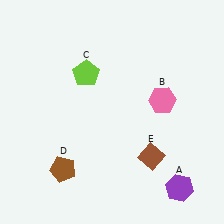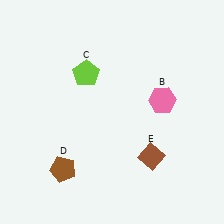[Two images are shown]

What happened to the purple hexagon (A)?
The purple hexagon (A) was removed in Image 2. It was in the bottom-right area of Image 1.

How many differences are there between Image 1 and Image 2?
There is 1 difference between the two images.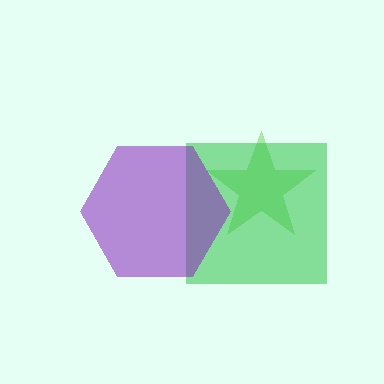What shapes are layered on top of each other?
The layered shapes are: a lime star, a green square, a purple hexagon.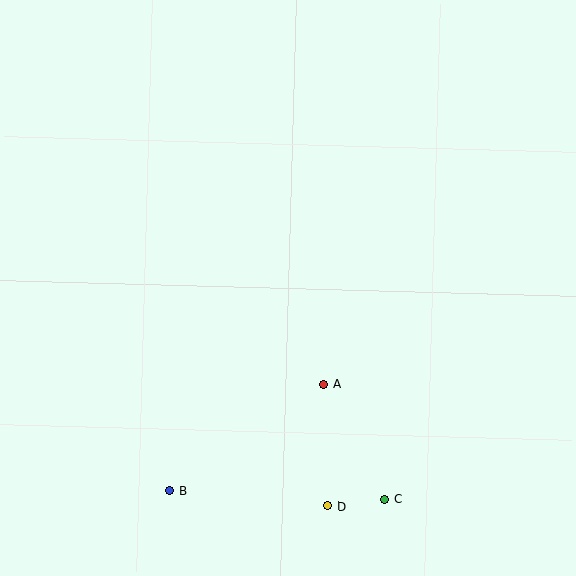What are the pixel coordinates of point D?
Point D is at (328, 506).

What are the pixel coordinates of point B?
Point B is at (170, 490).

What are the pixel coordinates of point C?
Point C is at (385, 499).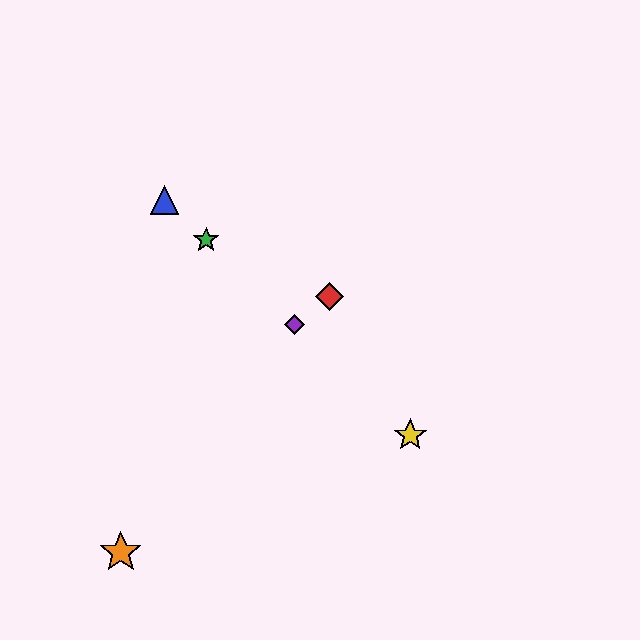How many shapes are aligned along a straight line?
4 shapes (the blue triangle, the green star, the yellow star, the purple diamond) are aligned along a straight line.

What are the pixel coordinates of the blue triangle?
The blue triangle is at (165, 200).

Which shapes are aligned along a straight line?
The blue triangle, the green star, the yellow star, the purple diamond are aligned along a straight line.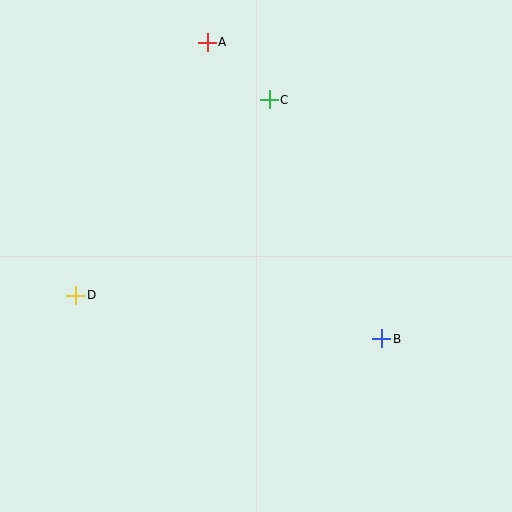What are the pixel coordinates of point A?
Point A is at (207, 42).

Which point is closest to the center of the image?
Point B at (382, 339) is closest to the center.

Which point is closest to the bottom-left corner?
Point D is closest to the bottom-left corner.